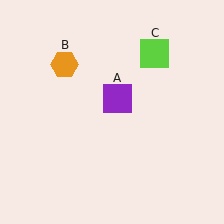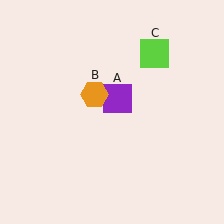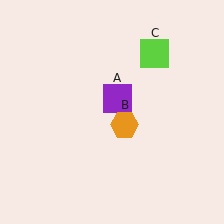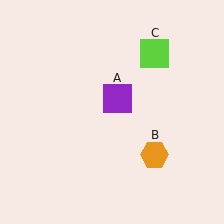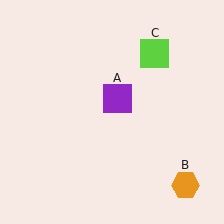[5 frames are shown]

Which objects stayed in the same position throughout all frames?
Purple square (object A) and lime square (object C) remained stationary.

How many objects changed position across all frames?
1 object changed position: orange hexagon (object B).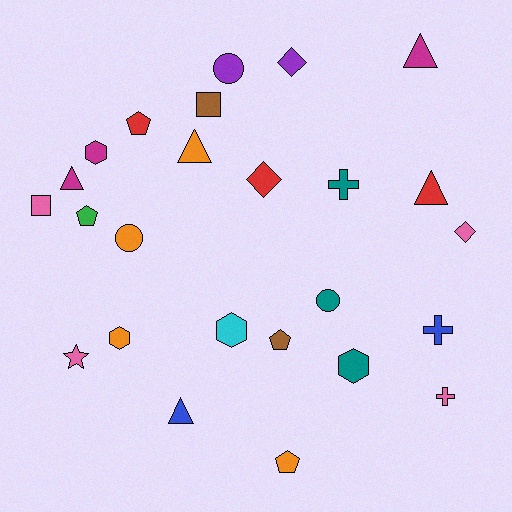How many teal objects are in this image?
There are 3 teal objects.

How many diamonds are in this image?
There are 3 diamonds.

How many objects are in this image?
There are 25 objects.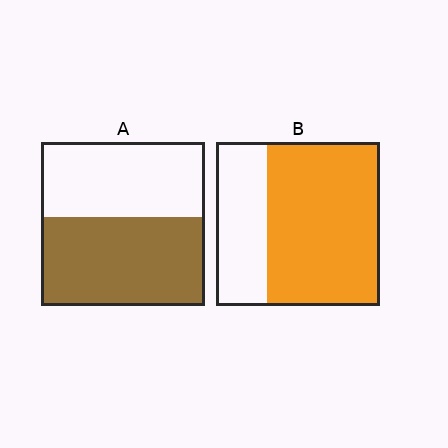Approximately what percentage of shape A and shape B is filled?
A is approximately 55% and B is approximately 70%.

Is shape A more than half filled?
Yes.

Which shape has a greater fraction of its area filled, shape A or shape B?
Shape B.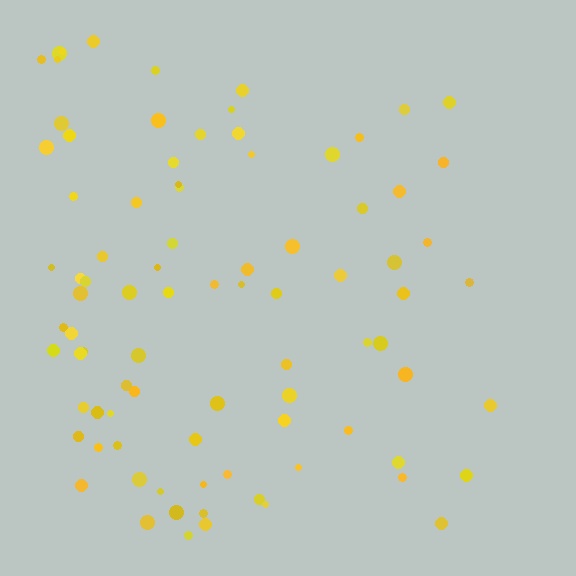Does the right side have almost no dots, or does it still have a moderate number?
Still a moderate number, just noticeably fewer than the left.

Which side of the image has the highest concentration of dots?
The left.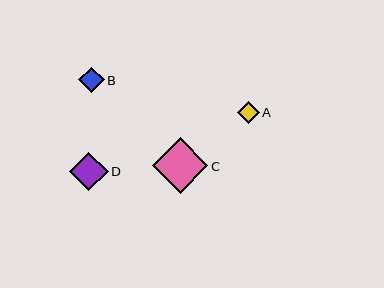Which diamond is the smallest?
Diamond A is the smallest with a size of approximately 22 pixels.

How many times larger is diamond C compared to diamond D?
Diamond C is approximately 1.5 times the size of diamond D.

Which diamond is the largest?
Diamond C is the largest with a size of approximately 56 pixels.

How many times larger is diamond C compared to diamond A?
Diamond C is approximately 2.5 times the size of diamond A.